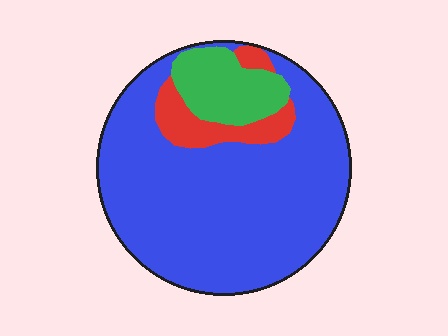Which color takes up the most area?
Blue, at roughly 75%.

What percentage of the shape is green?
Green covers 13% of the shape.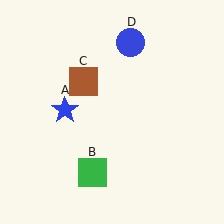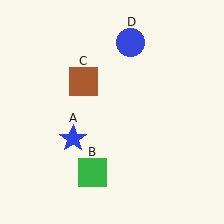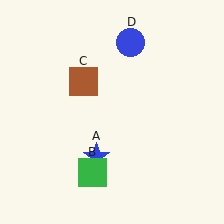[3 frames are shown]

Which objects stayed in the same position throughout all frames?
Green square (object B) and brown square (object C) and blue circle (object D) remained stationary.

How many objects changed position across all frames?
1 object changed position: blue star (object A).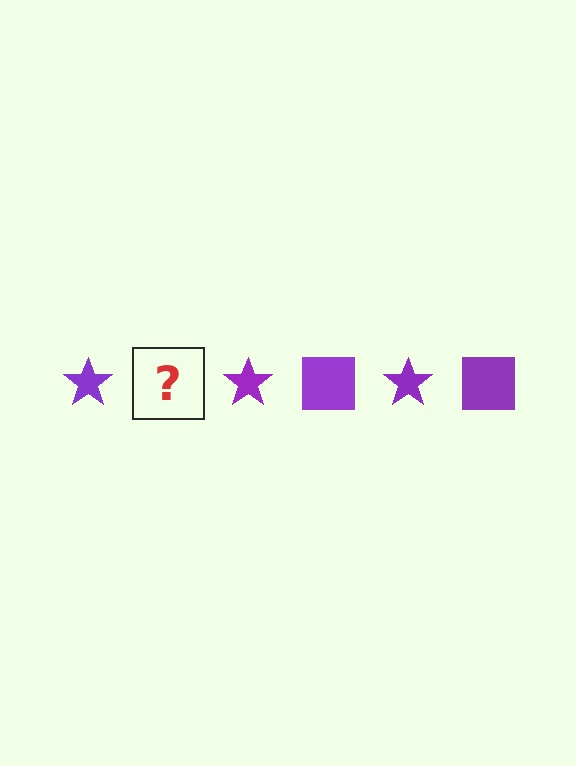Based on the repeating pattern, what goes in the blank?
The blank should be a purple square.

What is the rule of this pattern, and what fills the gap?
The rule is that the pattern cycles through star, square shapes in purple. The gap should be filled with a purple square.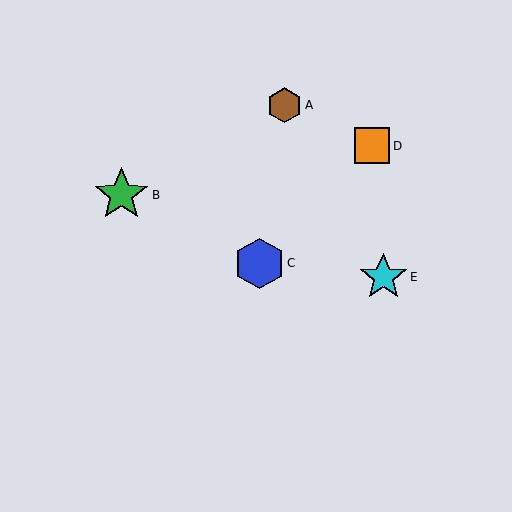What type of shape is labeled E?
Shape E is a cyan star.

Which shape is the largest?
The green star (labeled B) is the largest.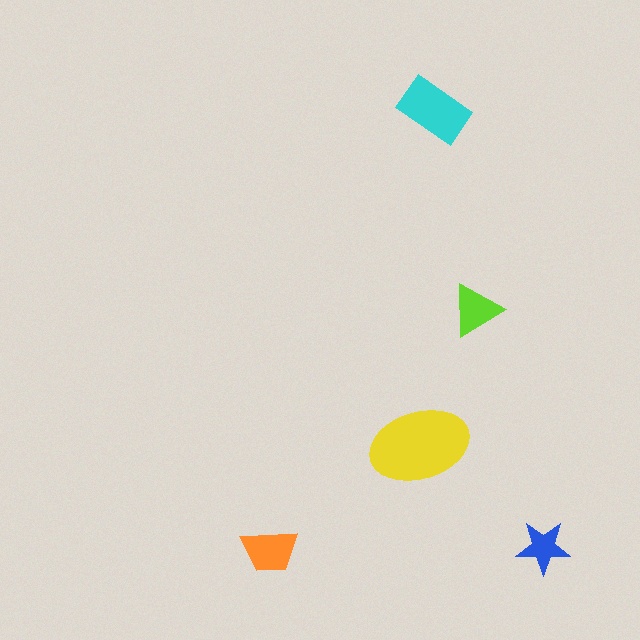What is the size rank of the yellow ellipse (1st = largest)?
1st.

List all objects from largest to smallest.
The yellow ellipse, the cyan rectangle, the orange trapezoid, the lime triangle, the blue star.